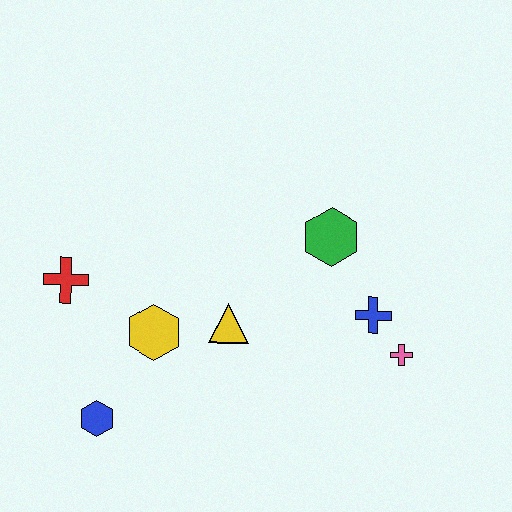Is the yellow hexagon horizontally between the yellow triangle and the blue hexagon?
Yes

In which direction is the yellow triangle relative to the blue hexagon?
The yellow triangle is to the right of the blue hexagon.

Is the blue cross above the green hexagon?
No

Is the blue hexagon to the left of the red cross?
No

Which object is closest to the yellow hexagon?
The yellow triangle is closest to the yellow hexagon.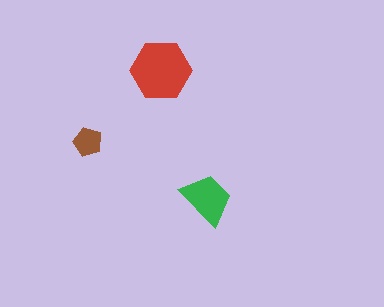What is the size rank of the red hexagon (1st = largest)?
1st.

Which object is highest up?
The red hexagon is topmost.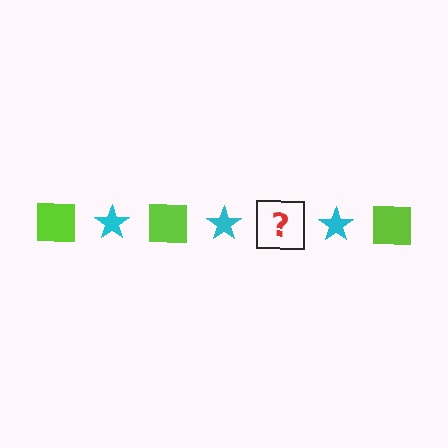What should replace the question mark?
The question mark should be replaced with a lime square.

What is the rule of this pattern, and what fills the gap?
The rule is that the pattern alternates between lime square and cyan star. The gap should be filled with a lime square.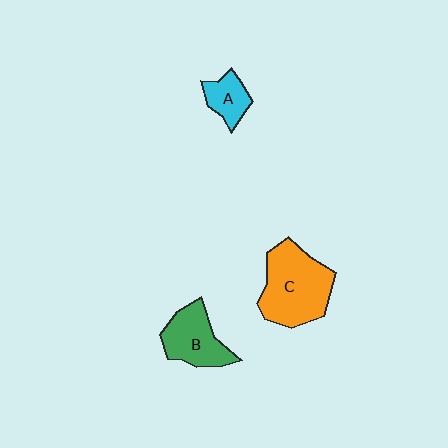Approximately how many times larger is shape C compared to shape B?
Approximately 1.5 times.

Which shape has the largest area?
Shape C (orange).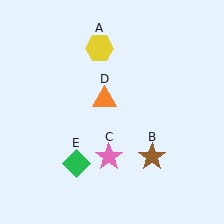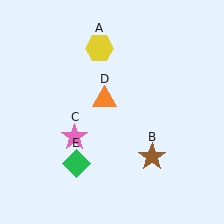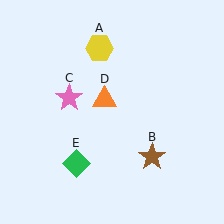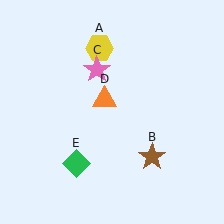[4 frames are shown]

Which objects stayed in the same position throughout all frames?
Yellow hexagon (object A) and brown star (object B) and orange triangle (object D) and green diamond (object E) remained stationary.